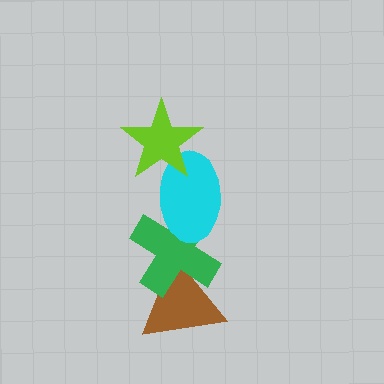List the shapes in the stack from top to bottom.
From top to bottom: the lime star, the cyan ellipse, the green cross, the brown triangle.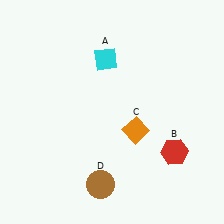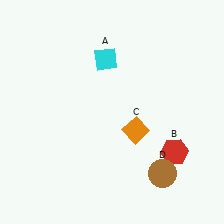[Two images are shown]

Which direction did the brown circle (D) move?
The brown circle (D) moved right.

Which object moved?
The brown circle (D) moved right.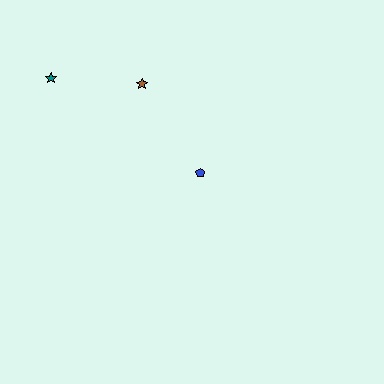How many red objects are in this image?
There are no red objects.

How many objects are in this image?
There are 3 objects.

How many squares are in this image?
There are no squares.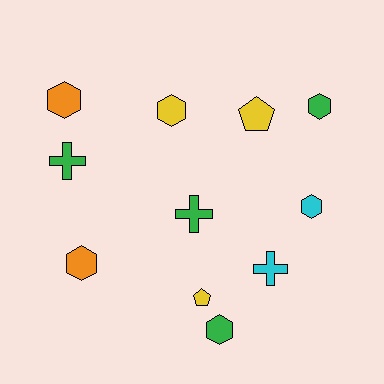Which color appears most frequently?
Green, with 4 objects.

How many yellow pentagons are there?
There are 2 yellow pentagons.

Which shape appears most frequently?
Hexagon, with 6 objects.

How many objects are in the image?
There are 11 objects.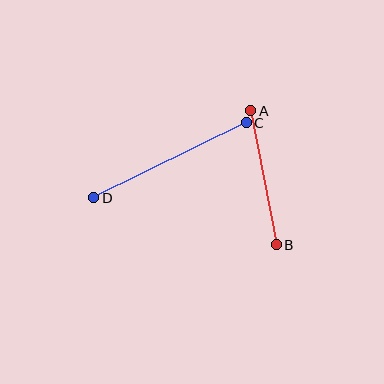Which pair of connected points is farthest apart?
Points C and D are farthest apart.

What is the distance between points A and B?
The distance is approximately 137 pixels.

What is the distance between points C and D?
The distance is approximately 170 pixels.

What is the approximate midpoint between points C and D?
The midpoint is at approximately (170, 160) pixels.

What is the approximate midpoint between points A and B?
The midpoint is at approximately (264, 178) pixels.